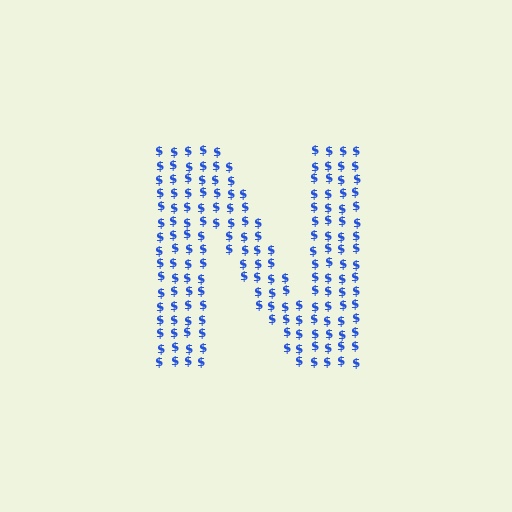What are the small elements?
The small elements are dollar signs.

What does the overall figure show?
The overall figure shows the letter N.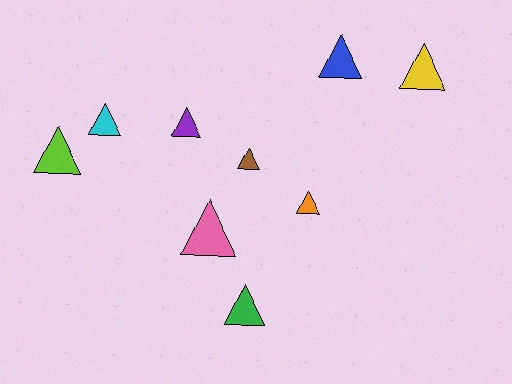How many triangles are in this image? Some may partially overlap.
There are 9 triangles.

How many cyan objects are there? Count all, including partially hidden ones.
There is 1 cyan object.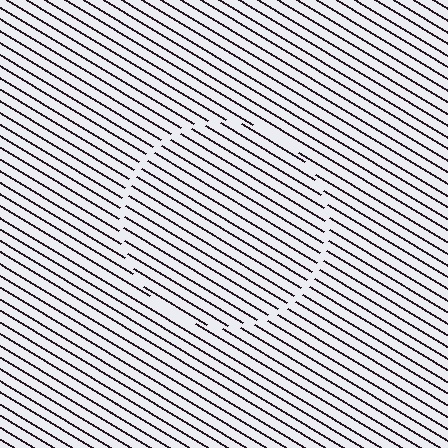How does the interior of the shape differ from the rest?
The interior of the shape contains the same grating, shifted by half a period — the contour is defined by the phase discontinuity where line-ends from the inner and outer gratings abut.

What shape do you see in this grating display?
An illusory circle. The interior of the shape contains the same grating, shifted by half a period — the contour is defined by the phase discontinuity where line-ends from the inner and outer gratings abut.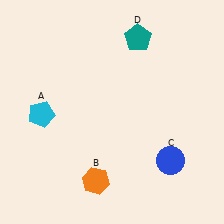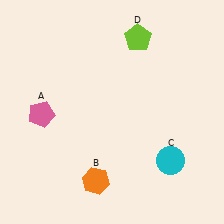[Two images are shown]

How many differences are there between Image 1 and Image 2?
There are 3 differences between the two images.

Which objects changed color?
A changed from cyan to pink. C changed from blue to cyan. D changed from teal to lime.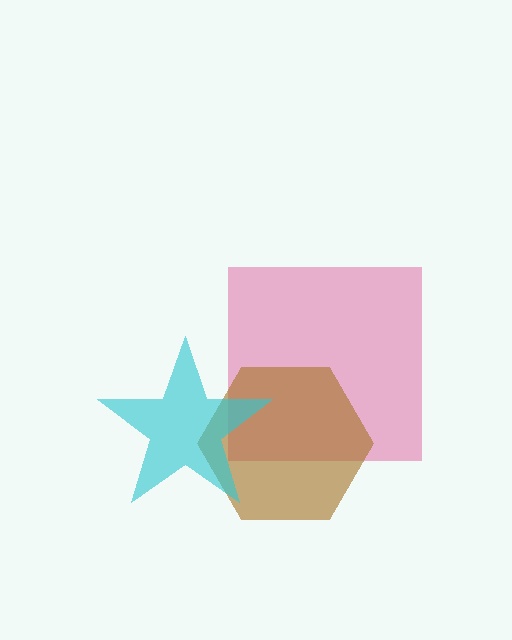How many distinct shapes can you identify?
There are 3 distinct shapes: a pink square, a brown hexagon, a cyan star.